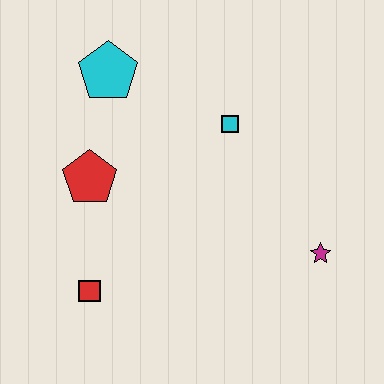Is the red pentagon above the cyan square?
No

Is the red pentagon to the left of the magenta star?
Yes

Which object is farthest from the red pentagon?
The magenta star is farthest from the red pentagon.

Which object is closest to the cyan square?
The cyan pentagon is closest to the cyan square.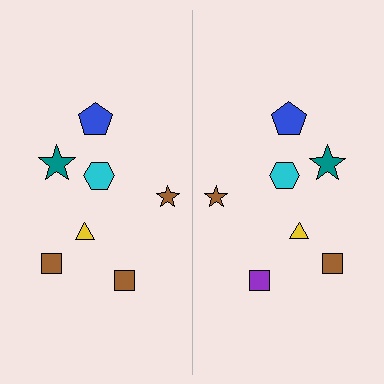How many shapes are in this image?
There are 14 shapes in this image.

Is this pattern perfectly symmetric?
No, the pattern is not perfectly symmetric. The purple square on the right side breaks the symmetry — its mirror counterpart is brown.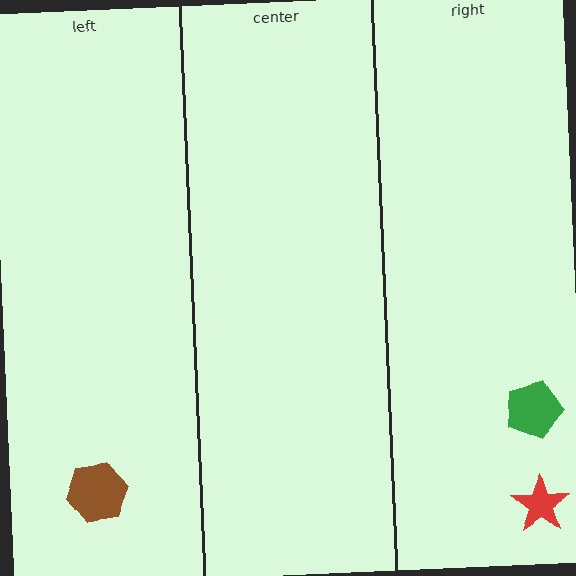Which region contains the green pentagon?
The right region.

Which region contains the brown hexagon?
The left region.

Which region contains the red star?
The right region.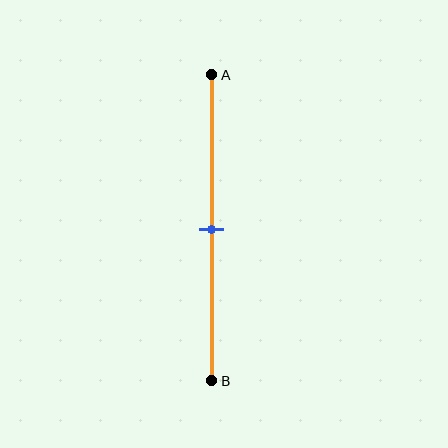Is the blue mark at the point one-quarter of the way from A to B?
No, the mark is at about 50% from A, not at the 25% one-quarter point.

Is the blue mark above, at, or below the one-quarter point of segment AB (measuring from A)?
The blue mark is below the one-quarter point of segment AB.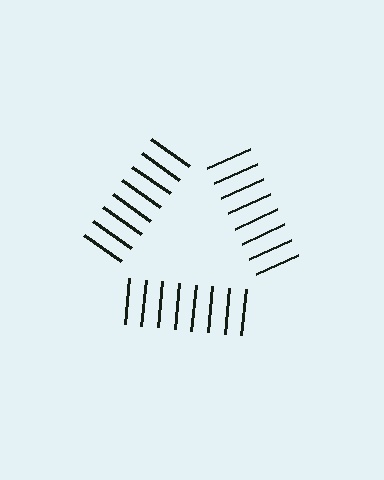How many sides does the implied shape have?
3 sides — the line-ends trace a triangle.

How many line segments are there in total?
24 — 8 along each of the 3 edges.